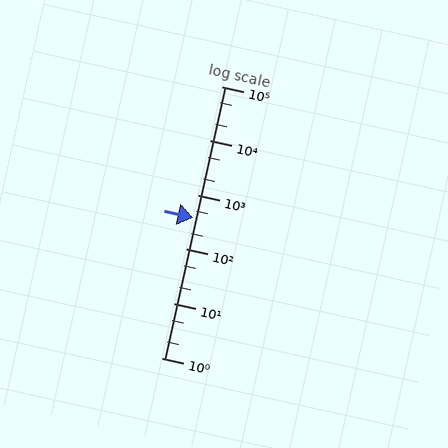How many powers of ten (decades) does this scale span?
The scale spans 5 decades, from 1 to 100000.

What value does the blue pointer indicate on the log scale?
The pointer indicates approximately 380.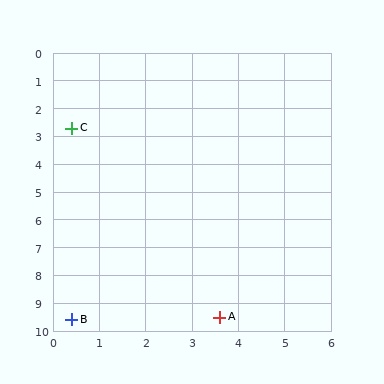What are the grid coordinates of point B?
Point B is at approximately (0.4, 9.6).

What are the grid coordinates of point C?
Point C is at approximately (0.4, 2.7).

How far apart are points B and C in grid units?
Points B and C are about 6.9 grid units apart.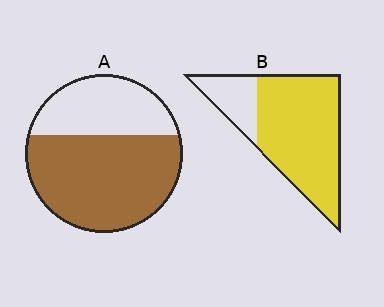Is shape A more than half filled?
Yes.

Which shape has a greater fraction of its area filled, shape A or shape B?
Shape B.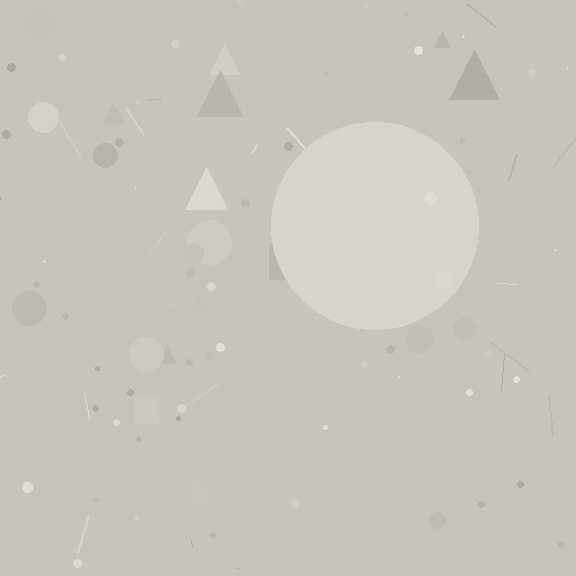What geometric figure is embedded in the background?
A circle is embedded in the background.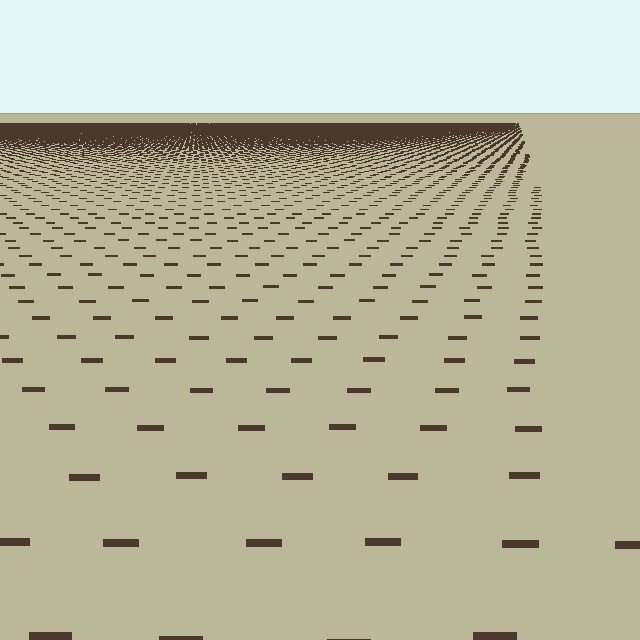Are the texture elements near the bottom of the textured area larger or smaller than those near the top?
Larger. Near the bottom, elements are closer to the viewer and appear at a bigger on-screen size.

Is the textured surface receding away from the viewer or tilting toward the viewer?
The surface is receding away from the viewer. Texture elements get smaller and denser toward the top.